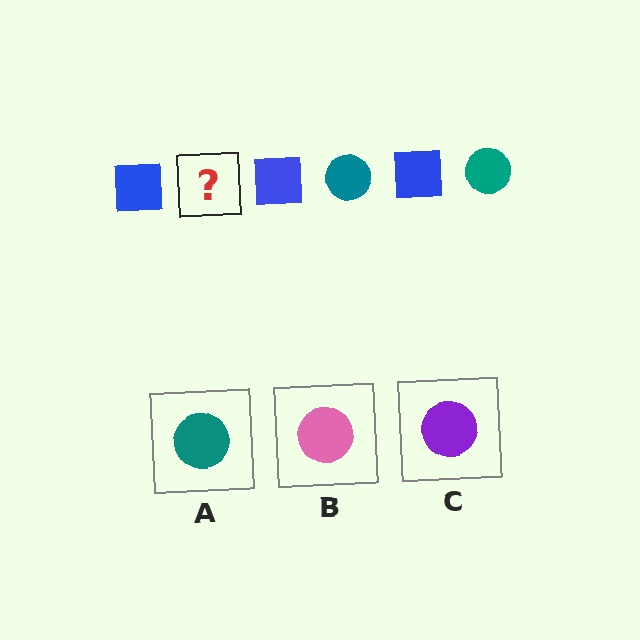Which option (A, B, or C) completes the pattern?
A.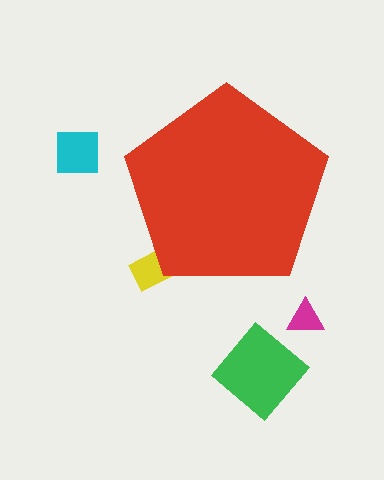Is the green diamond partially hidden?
No, the green diamond is fully visible.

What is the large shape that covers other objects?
A red pentagon.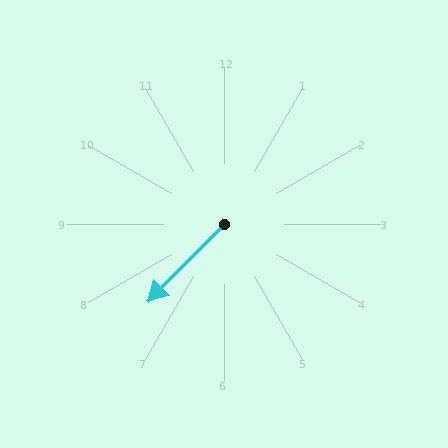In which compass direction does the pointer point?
Southwest.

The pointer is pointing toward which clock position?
Roughly 7 o'clock.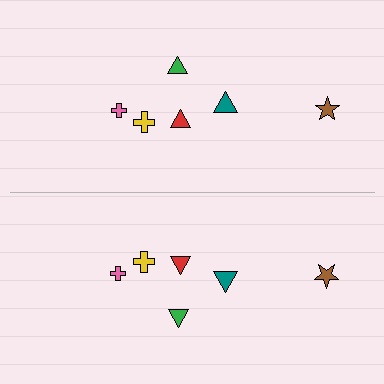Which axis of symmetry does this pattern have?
The pattern has a horizontal axis of symmetry running through the center of the image.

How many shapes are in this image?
There are 12 shapes in this image.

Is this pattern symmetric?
Yes, this pattern has bilateral (reflection) symmetry.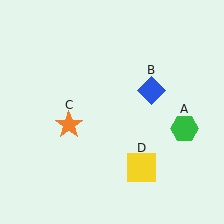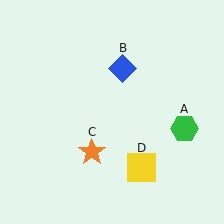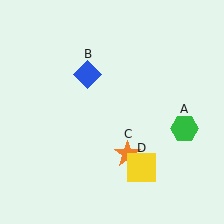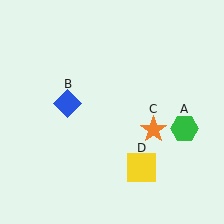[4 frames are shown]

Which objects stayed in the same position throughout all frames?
Green hexagon (object A) and yellow square (object D) remained stationary.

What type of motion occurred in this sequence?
The blue diamond (object B), orange star (object C) rotated counterclockwise around the center of the scene.